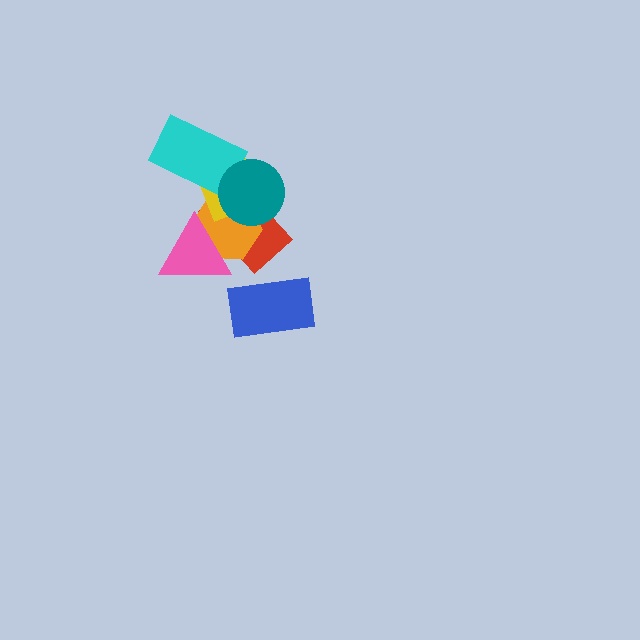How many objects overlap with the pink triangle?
2 objects overlap with the pink triangle.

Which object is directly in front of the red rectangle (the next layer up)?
The orange hexagon is directly in front of the red rectangle.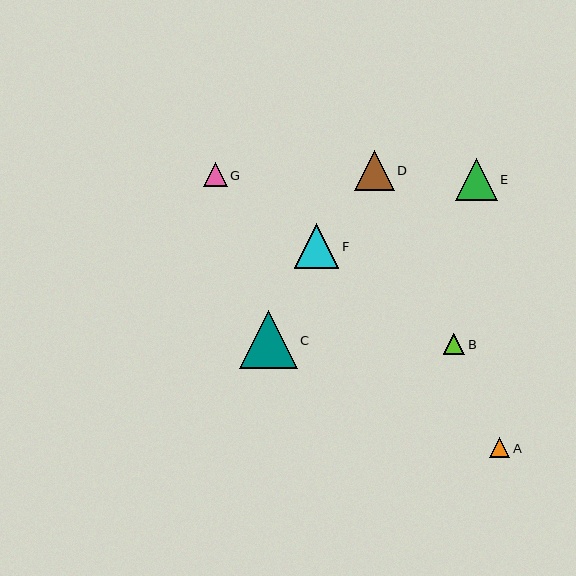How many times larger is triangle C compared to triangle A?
Triangle C is approximately 2.8 times the size of triangle A.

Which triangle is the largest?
Triangle C is the largest with a size of approximately 58 pixels.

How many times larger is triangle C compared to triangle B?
Triangle C is approximately 2.7 times the size of triangle B.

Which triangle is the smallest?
Triangle A is the smallest with a size of approximately 20 pixels.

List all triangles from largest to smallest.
From largest to smallest: C, F, E, D, G, B, A.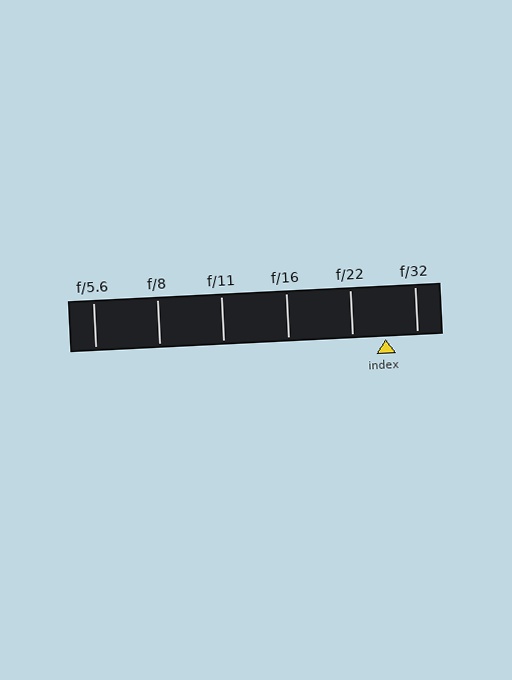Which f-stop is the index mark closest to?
The index mark is closest to f/32.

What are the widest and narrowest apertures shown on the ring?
The widest aperture shown is f/5.6 and the narrowest is f/32.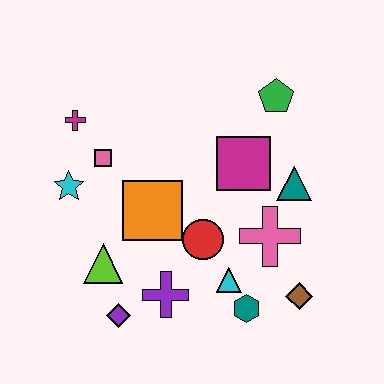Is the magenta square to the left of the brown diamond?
Yes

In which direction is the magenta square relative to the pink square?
The magenta square is to the right of the pink square.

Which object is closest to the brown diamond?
The teal hexagon is closest to the brown diamond.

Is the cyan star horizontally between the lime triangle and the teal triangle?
No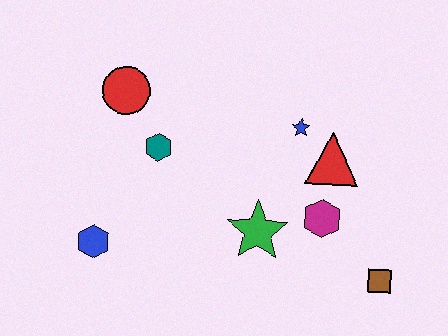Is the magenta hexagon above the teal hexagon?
No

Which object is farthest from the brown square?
The red circle is farthest from the brown square.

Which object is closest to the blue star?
The red triangle is closest to the blue star.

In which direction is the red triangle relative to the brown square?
The red triangle is above the brown square.